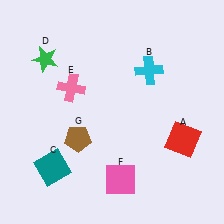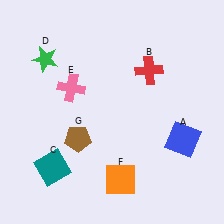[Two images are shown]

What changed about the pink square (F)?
In Image 1, F is pink. In Image 2, it changed to orange.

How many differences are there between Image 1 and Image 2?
There are 3 differences between the two images.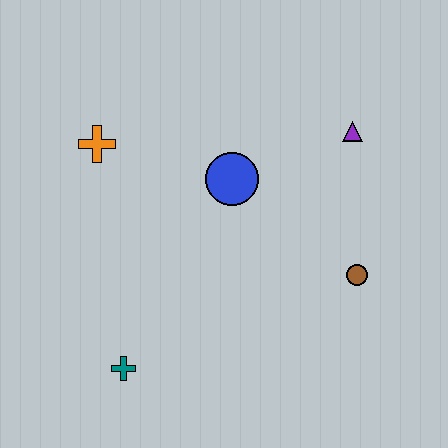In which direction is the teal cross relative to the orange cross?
The teal cross is below the orange cross.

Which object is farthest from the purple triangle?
The teal cross is farthest from the purple triangle.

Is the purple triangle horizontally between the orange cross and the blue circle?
No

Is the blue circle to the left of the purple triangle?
Yes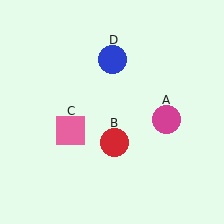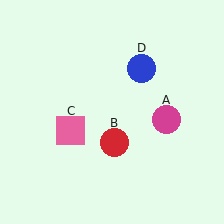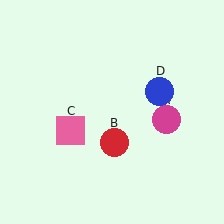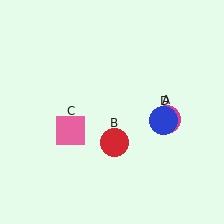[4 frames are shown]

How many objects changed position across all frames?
1 object changed position: blue circle (object D).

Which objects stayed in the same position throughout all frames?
Magenta circle (object A) and red circle (object B) and pink square (object C) remained stationary.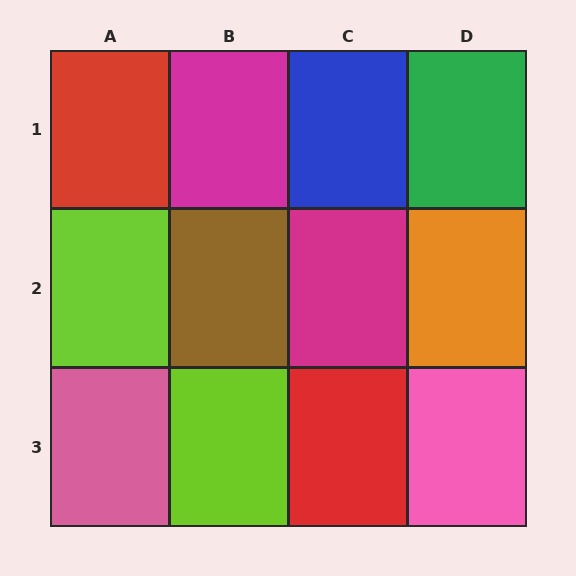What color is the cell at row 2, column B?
Brown.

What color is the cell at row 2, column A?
Lime.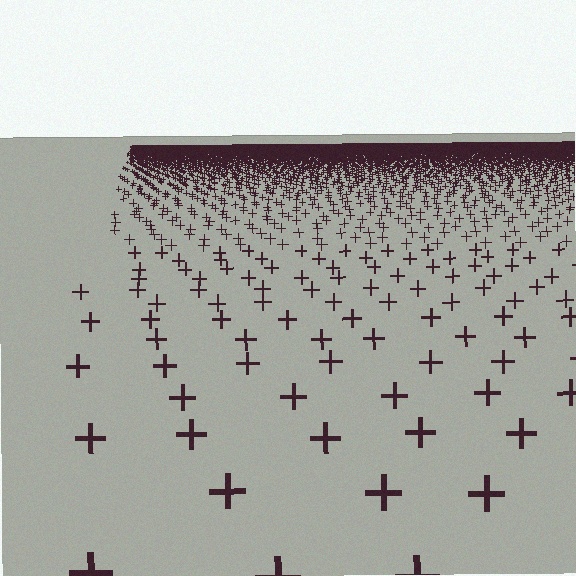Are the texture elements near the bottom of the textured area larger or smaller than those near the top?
Larger. Near the bottom, elements are closer to the viewer and appear at a bigger on-screen size.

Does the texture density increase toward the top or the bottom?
Density increases toward the top.